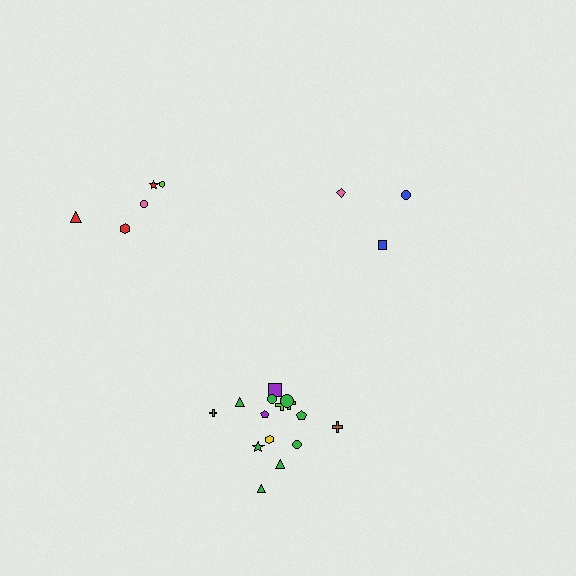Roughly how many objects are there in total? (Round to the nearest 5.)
Roughly 25 objects in total.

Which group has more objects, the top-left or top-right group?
The top-left group.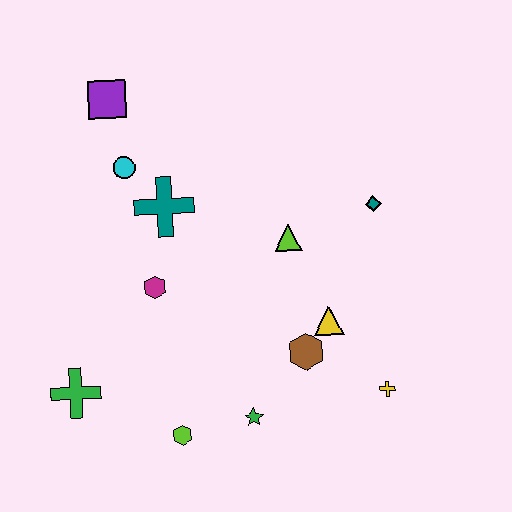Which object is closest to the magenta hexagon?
The teal cross is closest to the magenta hexagon.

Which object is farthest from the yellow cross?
The purple square is farthest from the yellow cross.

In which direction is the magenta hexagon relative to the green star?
The magenta hexagon is above the green star.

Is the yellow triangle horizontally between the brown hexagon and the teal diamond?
Yes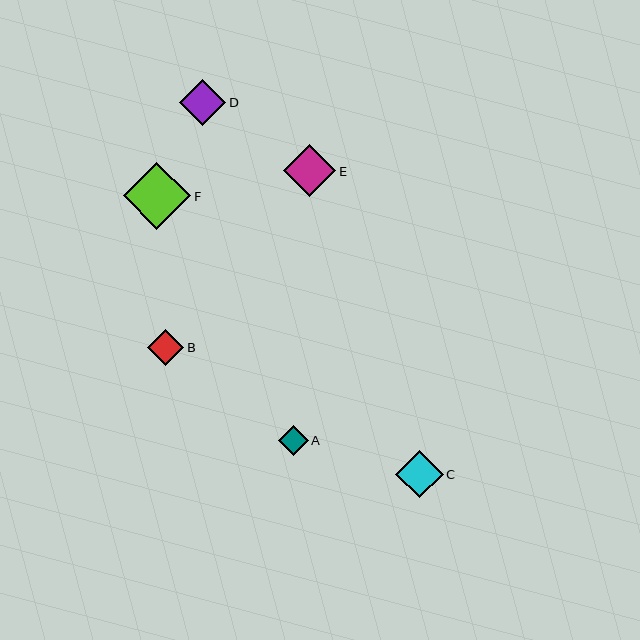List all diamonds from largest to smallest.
From largest to smallest: F, E, C, D, B, A.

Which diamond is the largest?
Diamond F is the largest with a size of approximately 67 pixels.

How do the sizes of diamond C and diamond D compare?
Diamond C and diamond D are approximately the same size.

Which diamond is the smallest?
Diamond A is the smallest with a size of approximately 30 pixels.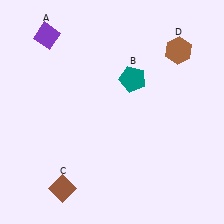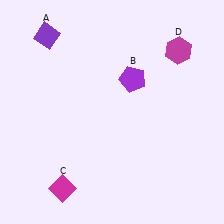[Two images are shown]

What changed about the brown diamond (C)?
In Image 1, C is brown. In Image 2, it changed to magenta.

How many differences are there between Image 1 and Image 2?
There are 3 differences between the two images.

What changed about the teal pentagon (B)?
In Image 1, B is teal. In Image 2, it changed to purple.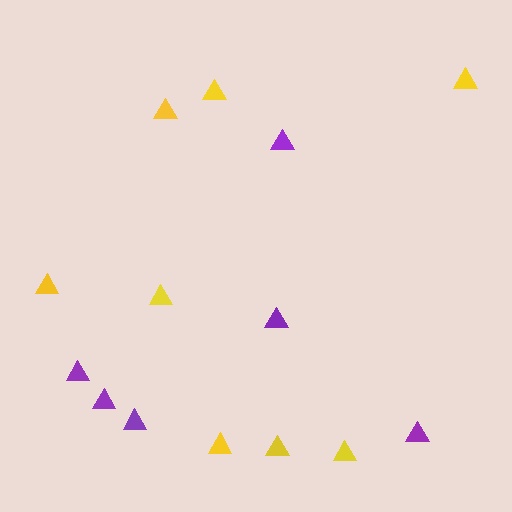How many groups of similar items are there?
There are 2 groups: one group of yellow triangles (8) and one group of purple triangles (6).